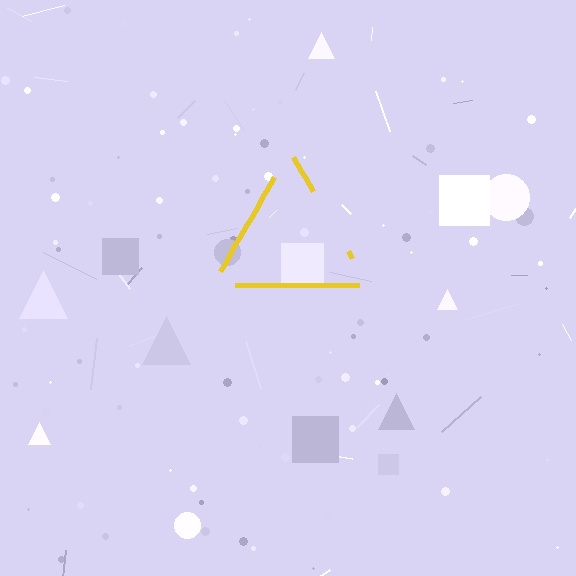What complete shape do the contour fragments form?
The contour fragments form a triangle.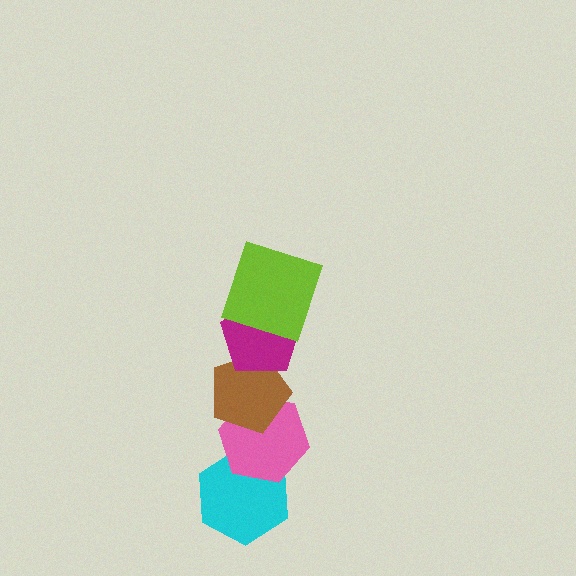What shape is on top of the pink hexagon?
The brown pentagon is on top of the pink hexagon.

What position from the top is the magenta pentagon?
The magenta pentagon is 2nd from the top.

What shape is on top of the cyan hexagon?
The pink hexagon is on top of the cyan hexagon.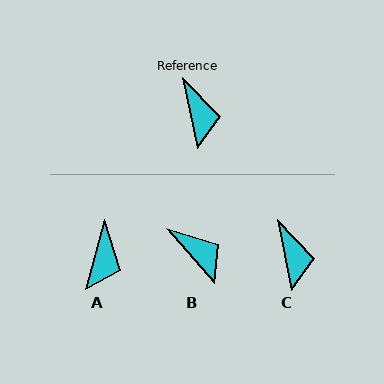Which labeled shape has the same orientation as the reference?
C.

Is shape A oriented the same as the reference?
No, it is off by about 26 degrees.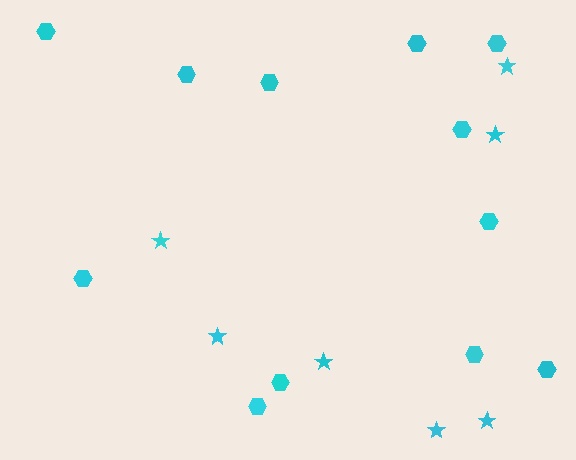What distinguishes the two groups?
There are 2 groups: one group of stars (7) and one group of hexagons (12).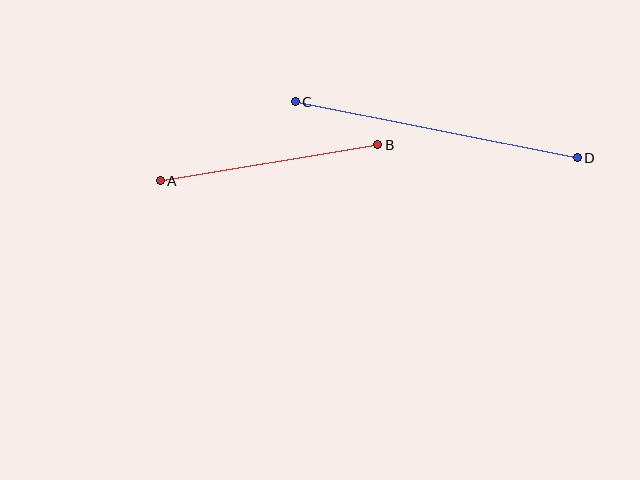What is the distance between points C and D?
The distance is approximately 287 pixels.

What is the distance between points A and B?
The distance is approximately 221 pixels.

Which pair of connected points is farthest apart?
Points C and D are farthest apart.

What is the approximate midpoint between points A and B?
The midpoint is at approximately (269, 163) pixels.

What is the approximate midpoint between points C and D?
The midpoint is at approximately (436, 130) pixels.